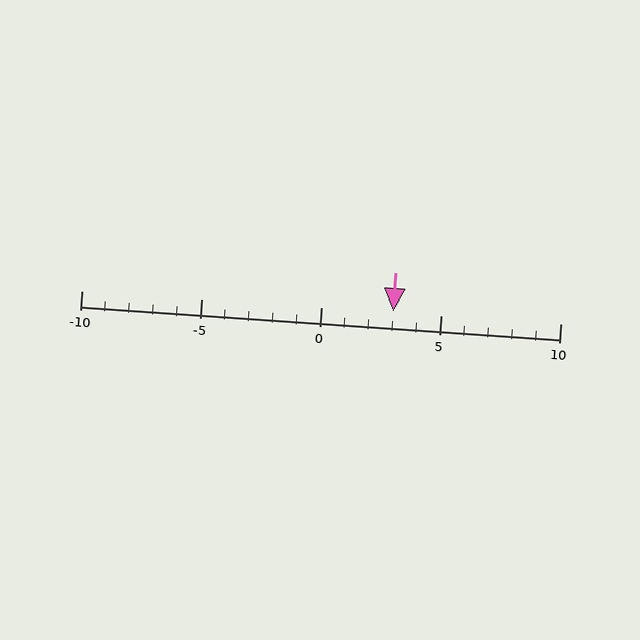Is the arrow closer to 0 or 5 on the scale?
The arrow is closer to 5.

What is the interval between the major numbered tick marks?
The major tick marks are spaced 5 units apart.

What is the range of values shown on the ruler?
The ruler shows values from -10 to 10.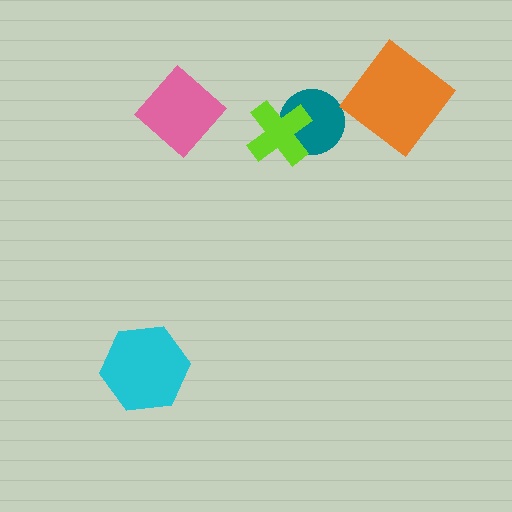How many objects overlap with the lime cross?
1 object overlaps with the lime cross.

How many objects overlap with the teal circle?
1 object overlaps with the teal circle.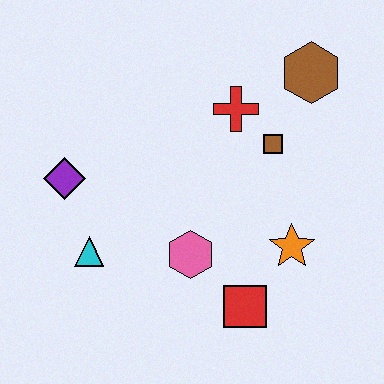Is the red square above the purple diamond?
No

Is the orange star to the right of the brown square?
Yes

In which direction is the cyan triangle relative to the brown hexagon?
The cyan triangle is to the left of the brown hexagon.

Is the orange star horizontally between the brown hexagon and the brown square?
Yes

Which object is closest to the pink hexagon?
The red square is closest to the pink hexagon.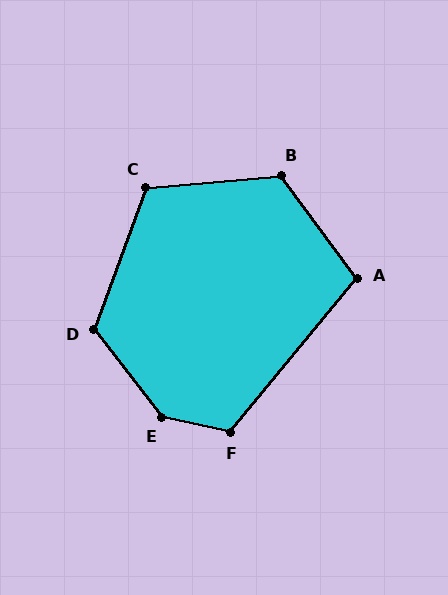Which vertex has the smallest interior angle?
A, at approximately 104 degrees.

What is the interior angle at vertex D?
Approximately 122 degrees (obtuse).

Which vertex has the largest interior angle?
E, at approximately 141 degrees.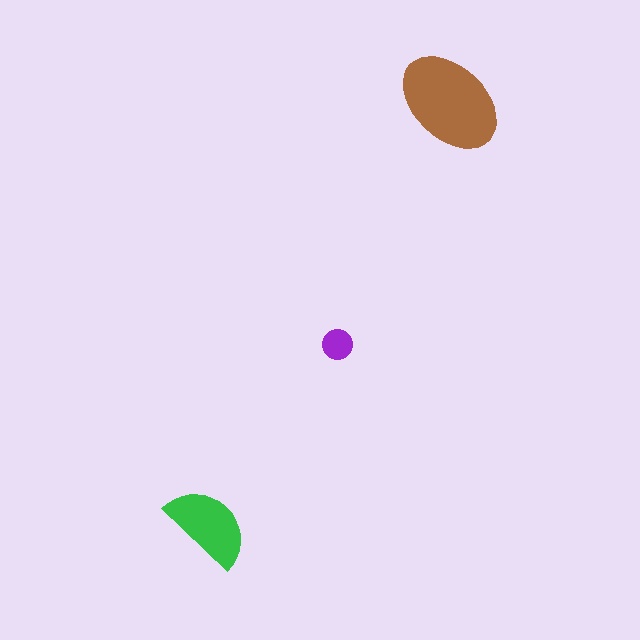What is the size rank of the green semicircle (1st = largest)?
2nd.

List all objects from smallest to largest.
The purple circle, the green semicircle, the brown ellipse.